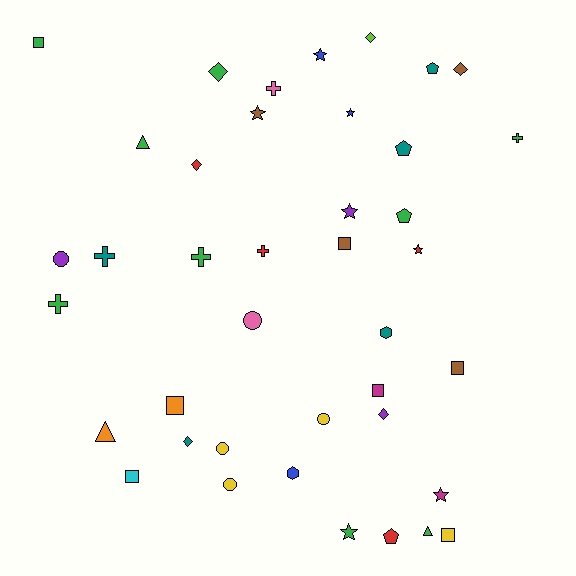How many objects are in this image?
There are 40 objects.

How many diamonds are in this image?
There are 6 diamonds.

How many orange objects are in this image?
There are 2 orange objects.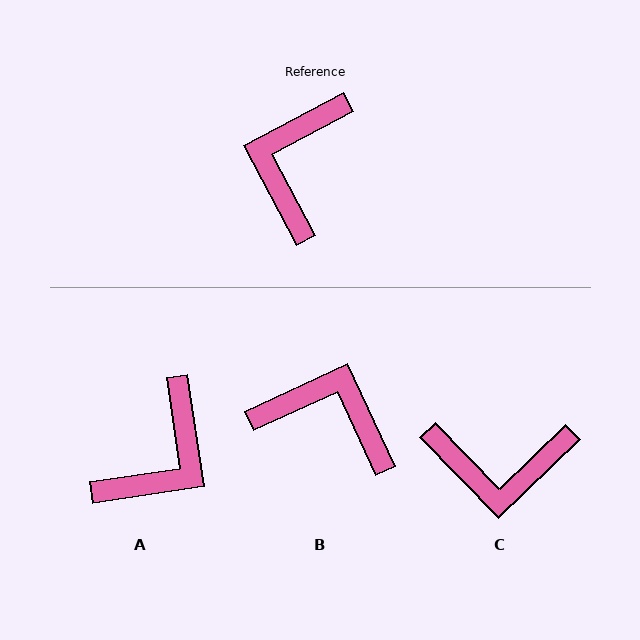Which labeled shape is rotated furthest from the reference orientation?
A, about 161 degrees away.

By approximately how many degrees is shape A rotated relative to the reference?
Approximately 161 degrees counter-clockwise.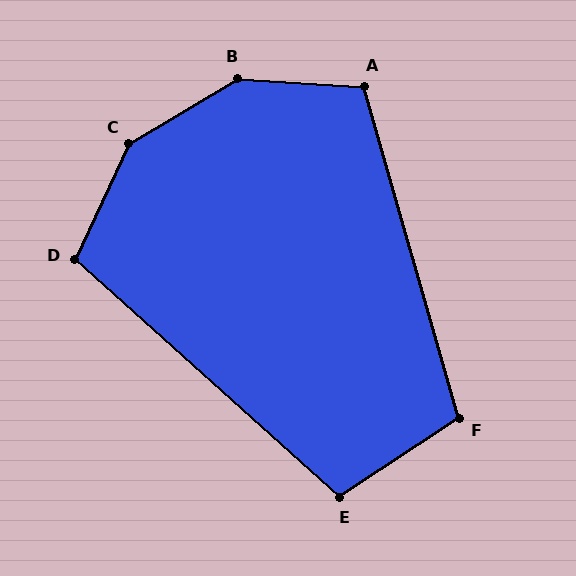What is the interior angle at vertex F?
Approximately 107 degrees (obtuse).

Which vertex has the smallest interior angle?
E, at approximately 105 degrees.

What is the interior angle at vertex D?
Approximately 107 degrees (obtuse).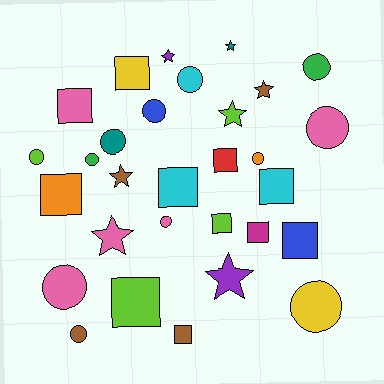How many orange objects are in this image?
There are 2 orange objects.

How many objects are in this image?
There are 30 objects.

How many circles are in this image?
There are 12 circles.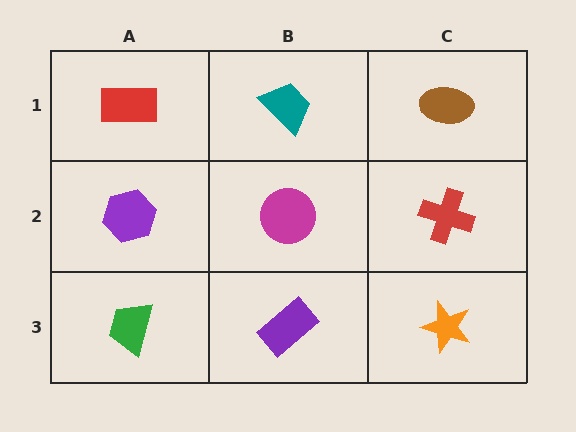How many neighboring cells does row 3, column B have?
3.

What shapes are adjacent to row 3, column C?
A red cross (row 2, column C), a purple rectangle (row 3, column B).